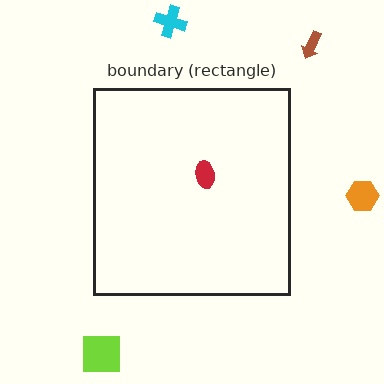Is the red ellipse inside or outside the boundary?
Inside.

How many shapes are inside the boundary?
1 inside, 4 outside.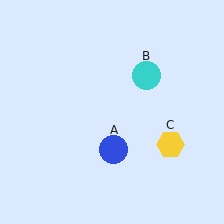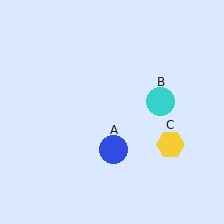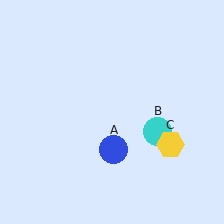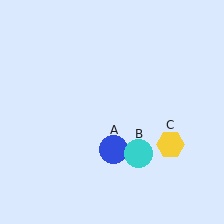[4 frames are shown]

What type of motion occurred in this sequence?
The cyan circle (object B) rotated clockwise around the center of the scene.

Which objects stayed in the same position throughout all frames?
Blue circle (object A) and yellow hexagon (object C) remained stationary.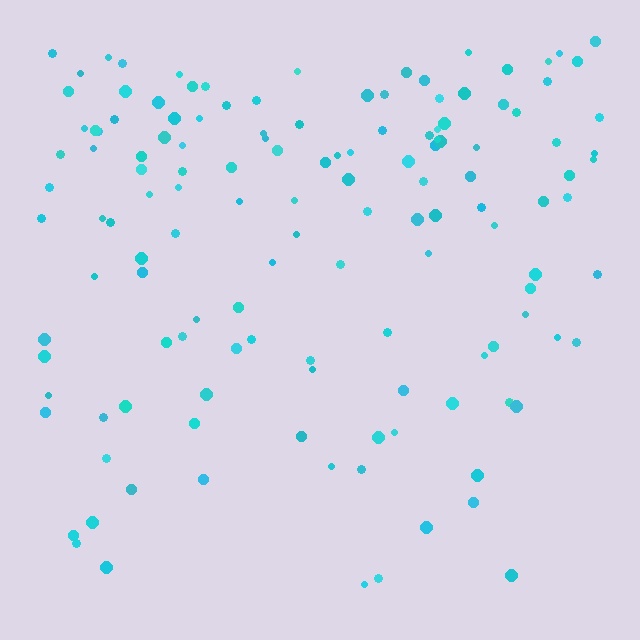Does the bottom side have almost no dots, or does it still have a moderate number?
Still a moderate number, just noticeably fewer than the top.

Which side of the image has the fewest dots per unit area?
The bottom.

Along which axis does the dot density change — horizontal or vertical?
Vertical.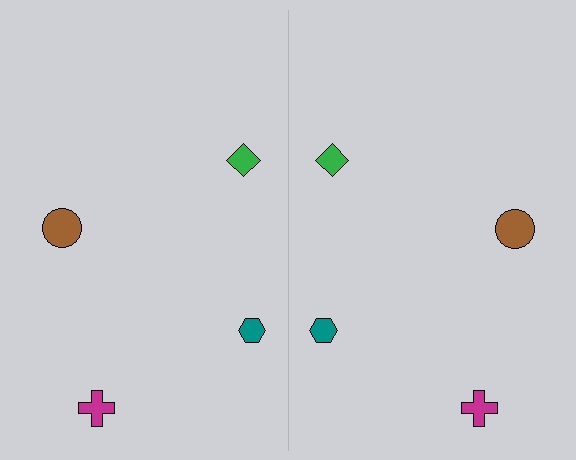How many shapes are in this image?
There are 8 shapes in this image.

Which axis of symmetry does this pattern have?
The pattern has a vertical axis of symmetry running through the center of the image.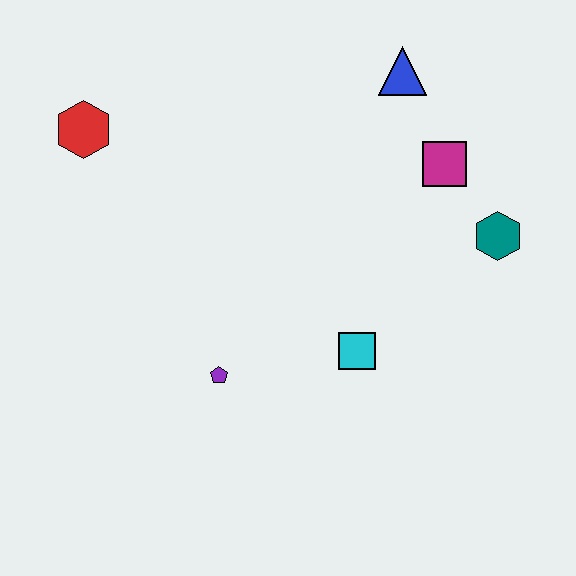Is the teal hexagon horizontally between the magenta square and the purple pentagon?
No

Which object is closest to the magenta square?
The teal hexagon is closest to the magenta square.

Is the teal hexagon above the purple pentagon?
Yes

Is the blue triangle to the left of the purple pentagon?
No